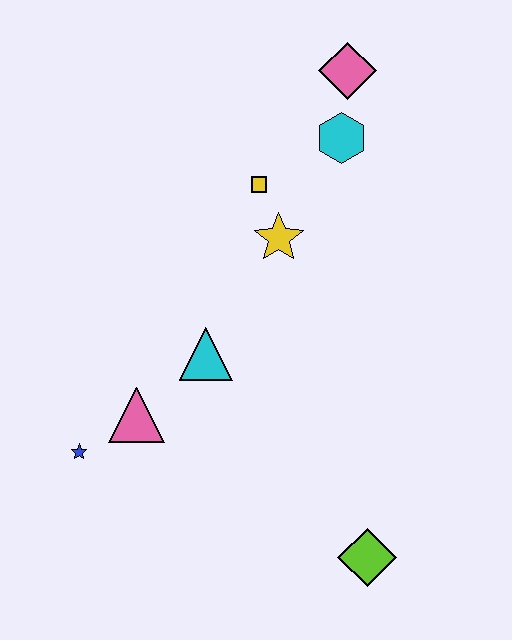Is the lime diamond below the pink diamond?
Yes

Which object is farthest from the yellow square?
The lime diamond is farthest from the yellow square.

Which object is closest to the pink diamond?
The cyan hexagon is closest to the pink diamond.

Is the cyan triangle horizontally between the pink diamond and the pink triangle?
Yes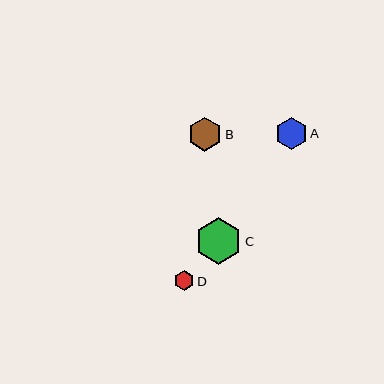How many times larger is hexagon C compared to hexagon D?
Hexagon C is approximately 2.3 times the size of hexagon D.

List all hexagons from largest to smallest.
From largest to smallest: C, B, A, D.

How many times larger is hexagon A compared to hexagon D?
Hexagon A is approximately 1.6 times the size of hexagon D.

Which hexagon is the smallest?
Hexagon D is the smallest with a size of approximately 20 pixels.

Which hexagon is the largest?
Hexagon C is the largest with a size of approximately 47 pixels.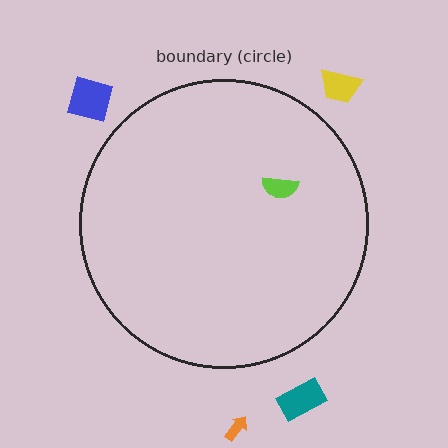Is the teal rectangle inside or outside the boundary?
Outside.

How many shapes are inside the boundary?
1 inside, 4 outside.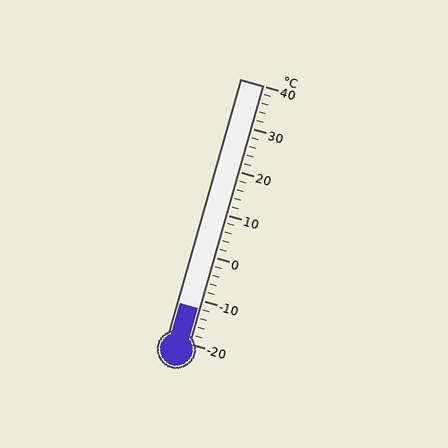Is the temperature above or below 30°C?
The temperature is below 30°C.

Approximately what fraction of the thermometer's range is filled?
The thermometer is filled to approximately 15% of its range.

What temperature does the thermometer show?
The thermometer shows approximately -12°C.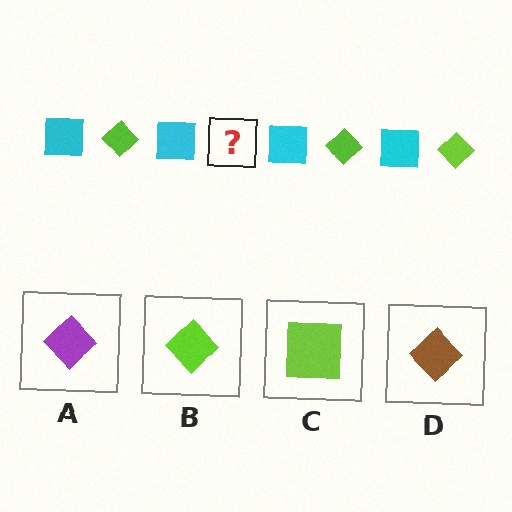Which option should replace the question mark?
Option B.